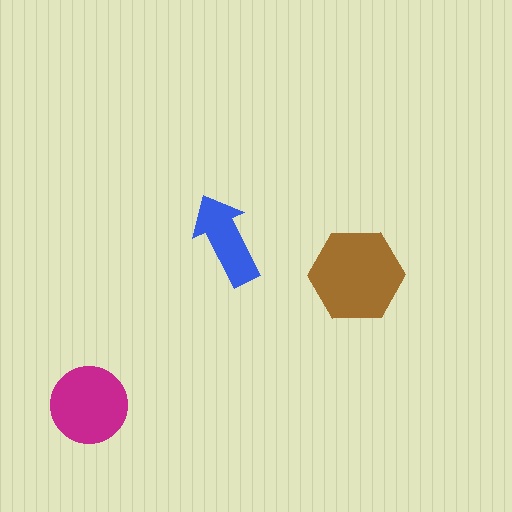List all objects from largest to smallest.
The brown hexagon, the magenta circle, the blue arrow.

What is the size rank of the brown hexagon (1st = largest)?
1st.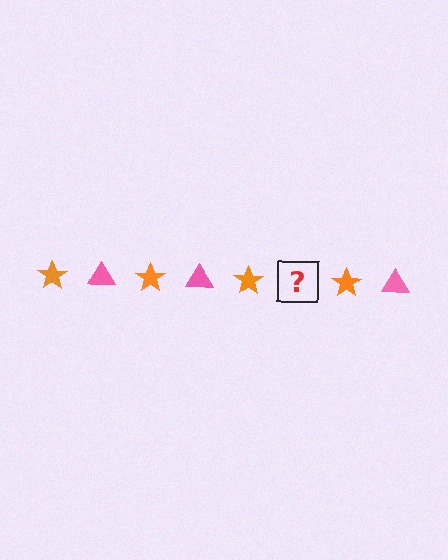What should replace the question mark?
The question mark should be replaced with a pink triangle.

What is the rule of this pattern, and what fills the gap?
The rule is that the pattern alternates between orange star and pink triangle. The gap should be filled with a pink triangle.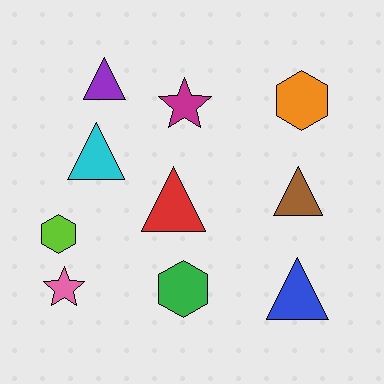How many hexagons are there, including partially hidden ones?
There are 3 hexagons.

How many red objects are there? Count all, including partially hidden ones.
There is 1 red object.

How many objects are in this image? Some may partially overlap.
There are 10 objects.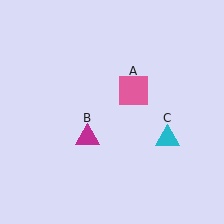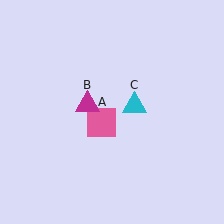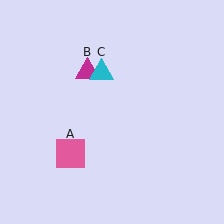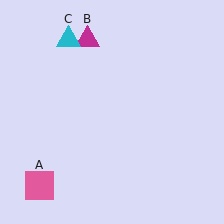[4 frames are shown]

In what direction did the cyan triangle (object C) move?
The cyan triangle (object C) moved up and to the left.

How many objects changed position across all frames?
3 objects changed position: pink square (object A), magenta triangle (object B), cyan triangle (object C).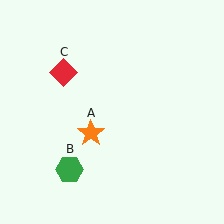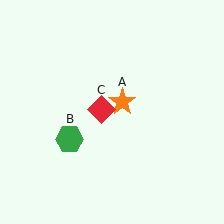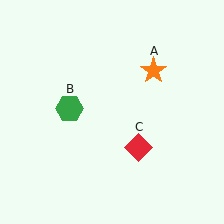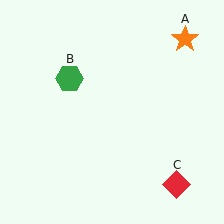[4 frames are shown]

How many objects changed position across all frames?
3 objects changed position: orange star (object A), green hexagon (object B), red diamond (object C).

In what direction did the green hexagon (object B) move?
The green hexagon (object B) moved up.